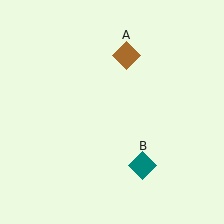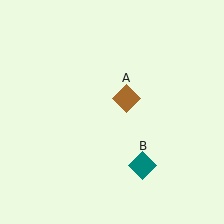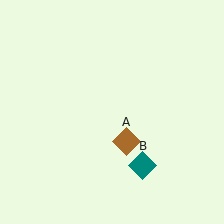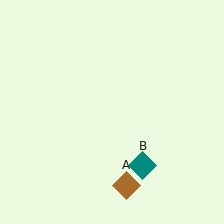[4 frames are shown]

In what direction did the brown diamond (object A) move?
The brown diamond (object A) moved down.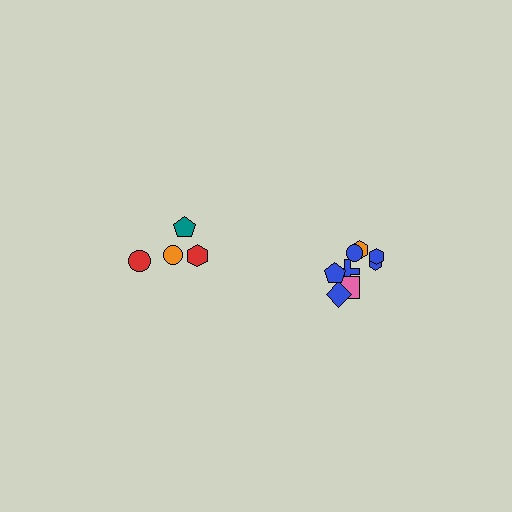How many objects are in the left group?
There are 4 objects.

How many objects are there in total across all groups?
There are 12 objects.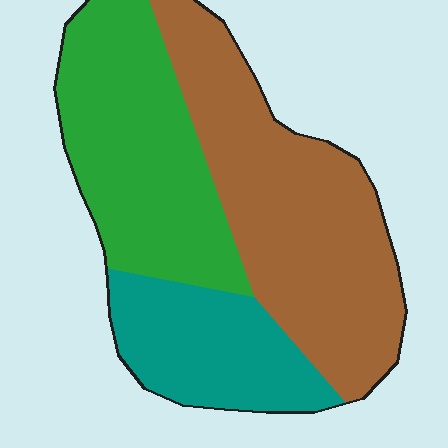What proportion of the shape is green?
Green takes up about one third (1/3) of the shape.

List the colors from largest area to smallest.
From largest to smallest: brown, green, teal.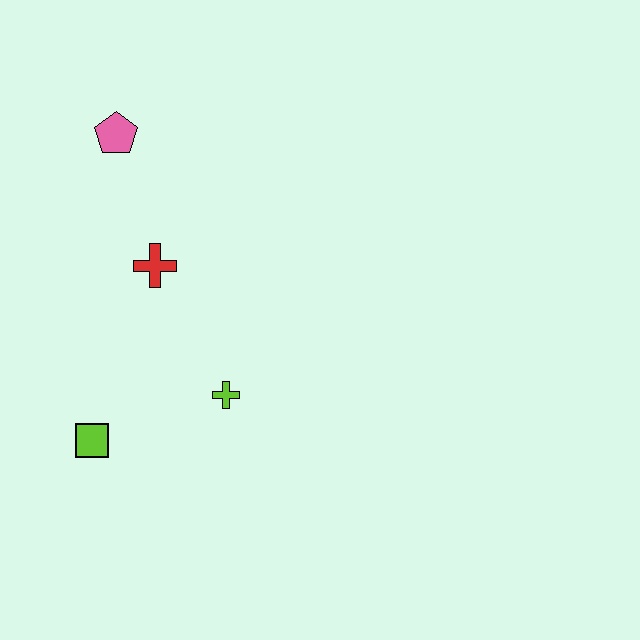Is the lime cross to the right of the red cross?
Yes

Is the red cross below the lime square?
No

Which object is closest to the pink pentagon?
The red cross is closest to the pink pentagon.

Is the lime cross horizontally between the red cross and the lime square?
No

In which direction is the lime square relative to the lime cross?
The lime square is to the left of the lime cross.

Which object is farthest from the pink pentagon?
The lime square is farthest from the pink pentagon.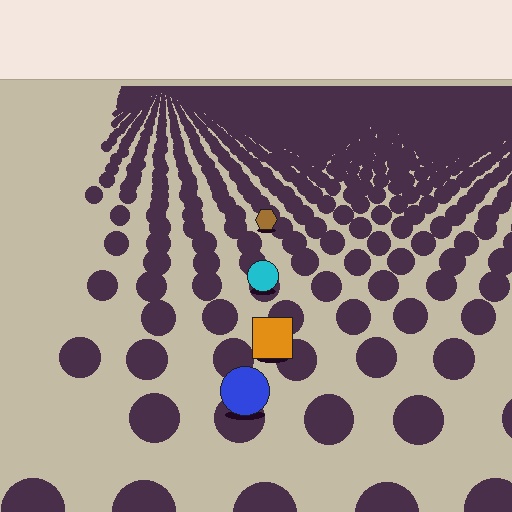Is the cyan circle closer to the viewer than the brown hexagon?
Yes. The cyan circle is closer — you can tell from the texture gradient: the ground texture is coarser near it.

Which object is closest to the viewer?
The blue circle is closest. The texture marks near it are larger and more spread out.